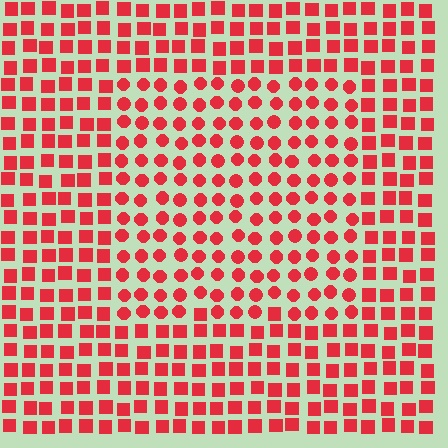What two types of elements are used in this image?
The image uses circles inside the rectangle region and squares outside it.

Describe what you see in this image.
The image is filled with small red elements arranged in a uniform grid. A rectangle-shaped region contains circles, while the surrounding area contains squares. The boundary is defined purely by the change in element shape.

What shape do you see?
I see a rectangle.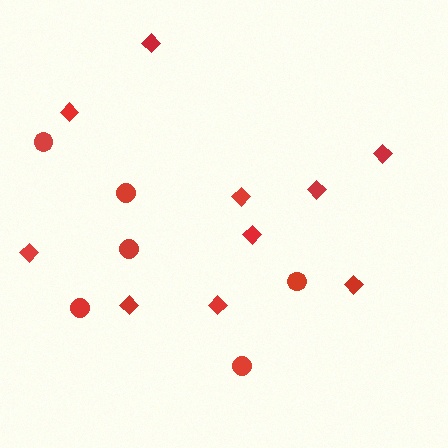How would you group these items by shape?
There are 2 groups: one group of circles (6) and one group of diamonds (10).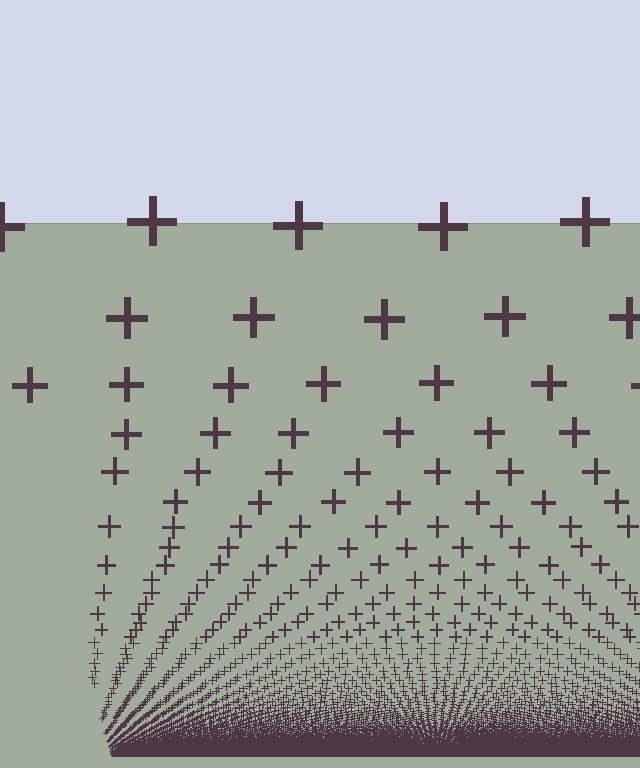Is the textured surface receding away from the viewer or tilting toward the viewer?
The surface appears to tilt toward the viewer. Texture elements get larger and sparser toward the top.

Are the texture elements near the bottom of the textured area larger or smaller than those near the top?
Smaller. The gradient is inverted — elements near the bottom are smaller and denser.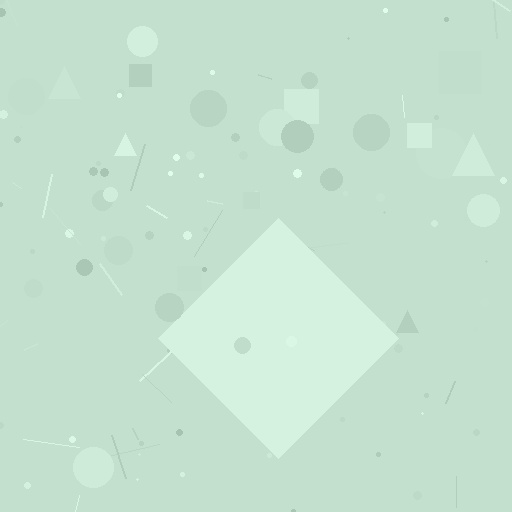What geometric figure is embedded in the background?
A diamond is embedded in the background.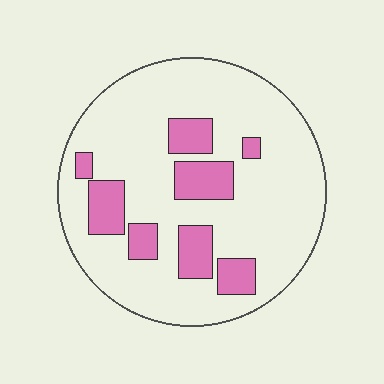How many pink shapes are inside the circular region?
8.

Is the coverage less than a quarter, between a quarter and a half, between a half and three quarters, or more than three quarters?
Less than a quarter.